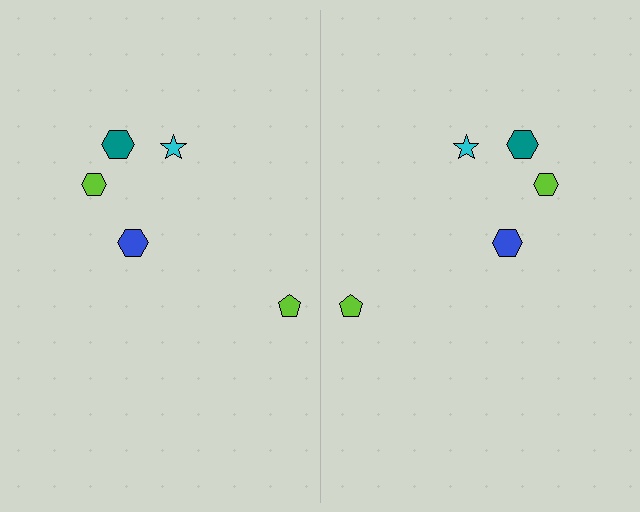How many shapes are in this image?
There are 10 shapes in this image.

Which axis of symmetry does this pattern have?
The pattern has a vertical axis of symmetry running through the center of the image.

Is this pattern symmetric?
Yes, this pattern has bilateral (reflection) symmetry.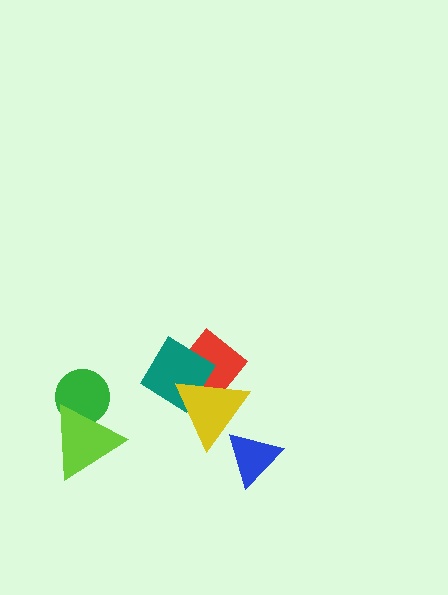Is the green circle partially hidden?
Yes, it is partially covered by another shape.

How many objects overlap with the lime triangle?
1 object overlaps with the lime triangle.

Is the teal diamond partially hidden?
Yes, it is partially covered by another shape.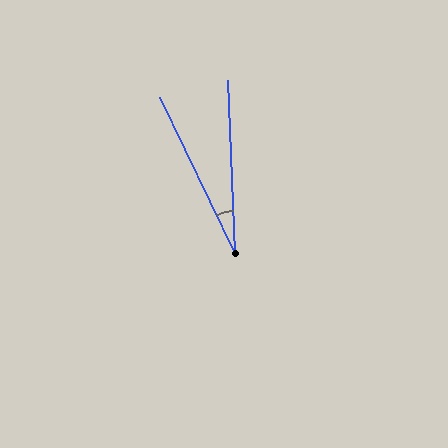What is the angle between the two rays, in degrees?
Approximately 23 degrees.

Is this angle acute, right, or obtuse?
It is acute.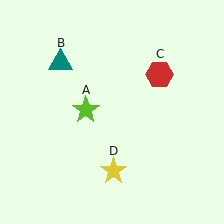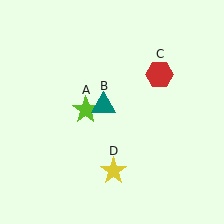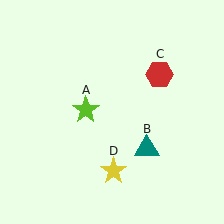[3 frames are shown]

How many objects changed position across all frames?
1 object changed position: teal triangle (object B).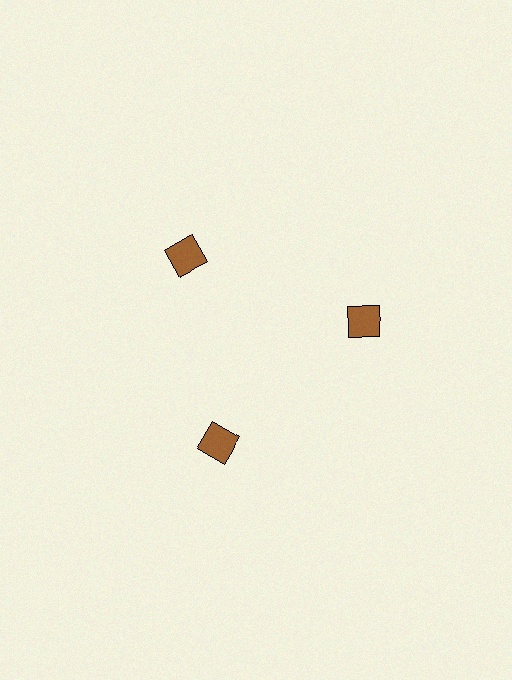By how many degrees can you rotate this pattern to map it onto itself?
The pattern maps onto itself every 120 degrees of rotation.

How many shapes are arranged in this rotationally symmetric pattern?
There are 3 shapes, arranged in 3 groups of 1.